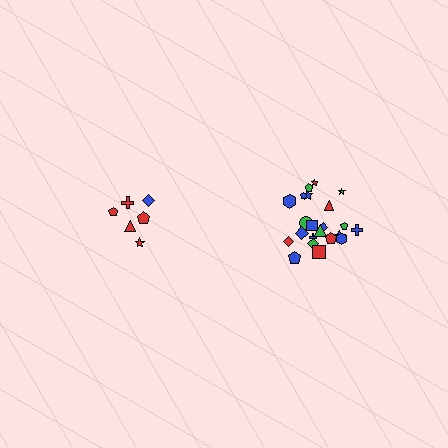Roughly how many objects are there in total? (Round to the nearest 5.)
Roughly 30 objects in total.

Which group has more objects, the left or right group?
The right group.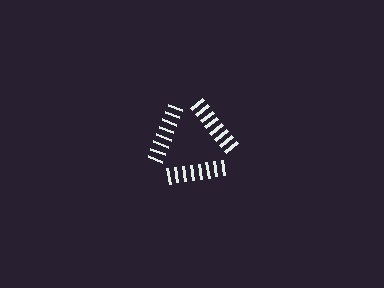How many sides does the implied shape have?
3 sides — the line-ends trace a triangle.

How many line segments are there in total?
24 — 8 along each of the 3 edges.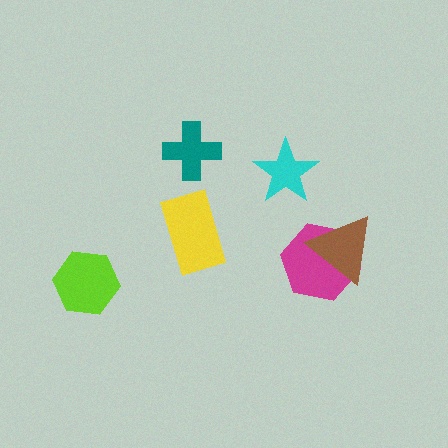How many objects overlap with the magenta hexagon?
1 object overlaps with the magenta hexagon.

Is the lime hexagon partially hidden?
No, no other shape covers it.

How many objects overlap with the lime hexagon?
0 objects overlap with the lime hexagon.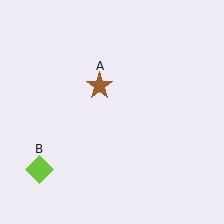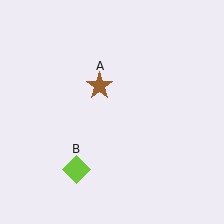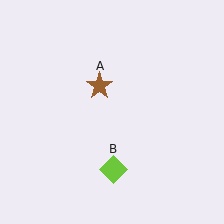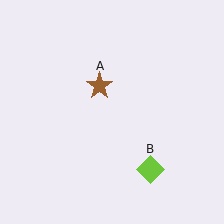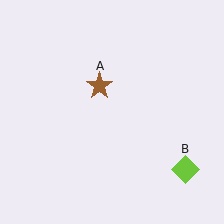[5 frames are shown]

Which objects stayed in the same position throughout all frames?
Brown star (object A) remained stationary.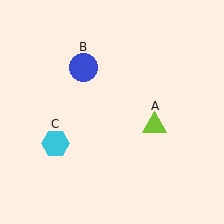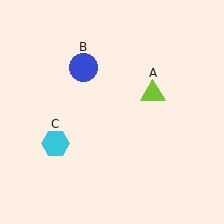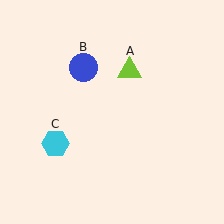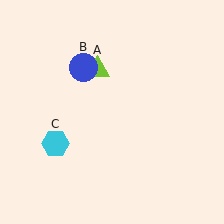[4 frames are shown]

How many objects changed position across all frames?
1 object changed position: lime triangle (object A).